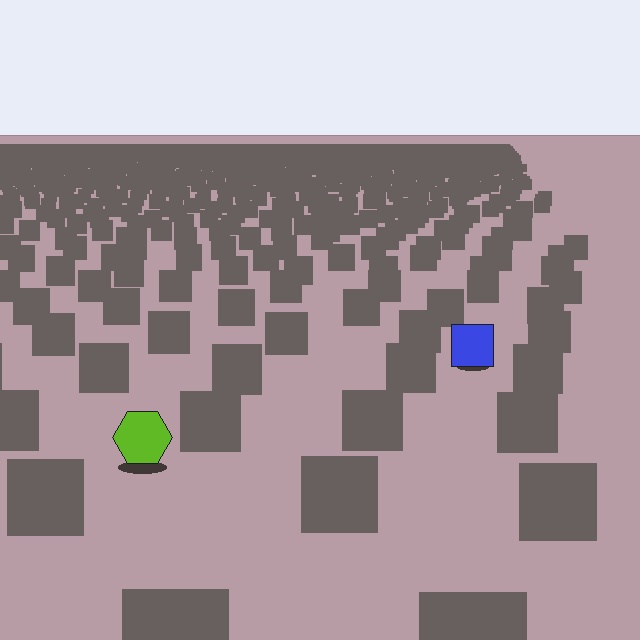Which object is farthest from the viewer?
The blue square is farthest from the viewer. It appears smaller and the ground texture around it is denser.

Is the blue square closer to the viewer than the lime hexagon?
No. The lime hexagon is closer — you can tell from the texture gradient: the ground texture is coarser near it.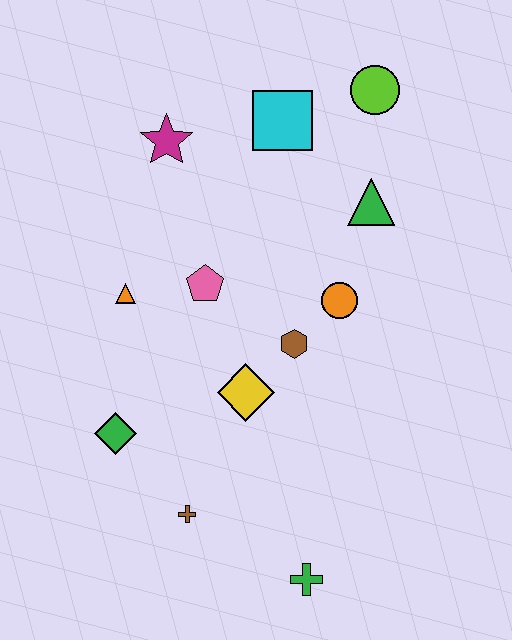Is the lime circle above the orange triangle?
Yes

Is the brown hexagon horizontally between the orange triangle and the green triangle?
Yes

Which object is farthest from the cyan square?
The green cross is farthest from the cyan square.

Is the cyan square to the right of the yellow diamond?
Yes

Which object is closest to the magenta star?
The cyan square is closest to the magenta star.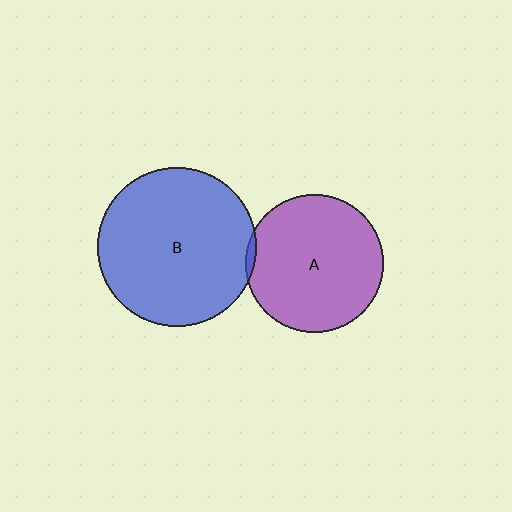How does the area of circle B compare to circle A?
Approximately 1.3 times.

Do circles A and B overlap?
Yes.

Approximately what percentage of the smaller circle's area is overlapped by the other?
Approximately 5%.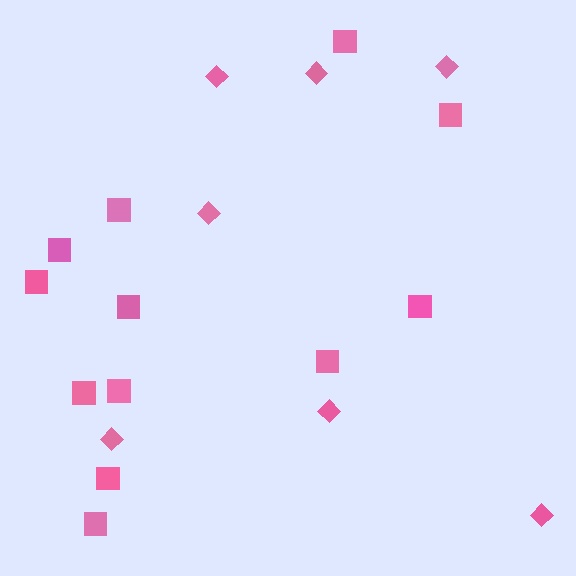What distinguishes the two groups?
There are 2 groups: one group of diamonds (7) and one group of squares (12).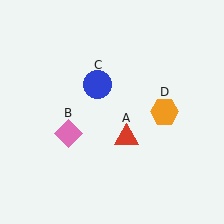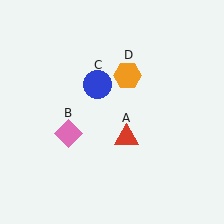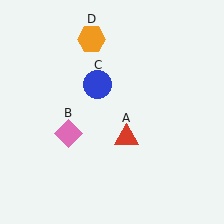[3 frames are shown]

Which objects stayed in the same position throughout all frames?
Red triangle (object A) and pink diamond (object B) and blue circle (object C) remained stationary.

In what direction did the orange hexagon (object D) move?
The orange hexagon (object D) moved up and to the left.